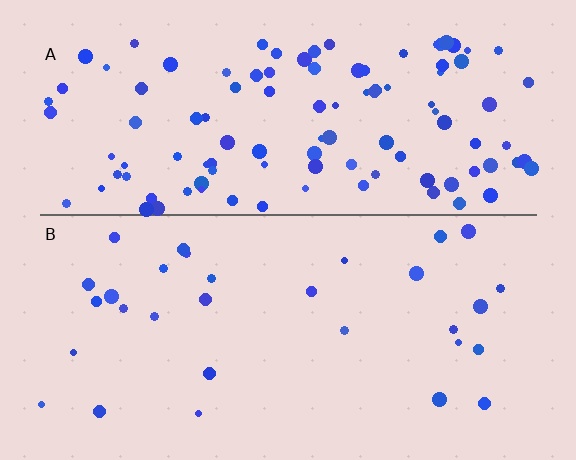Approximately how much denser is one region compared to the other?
Approximately 3.6× — region A over region B.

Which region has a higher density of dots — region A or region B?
A (the top).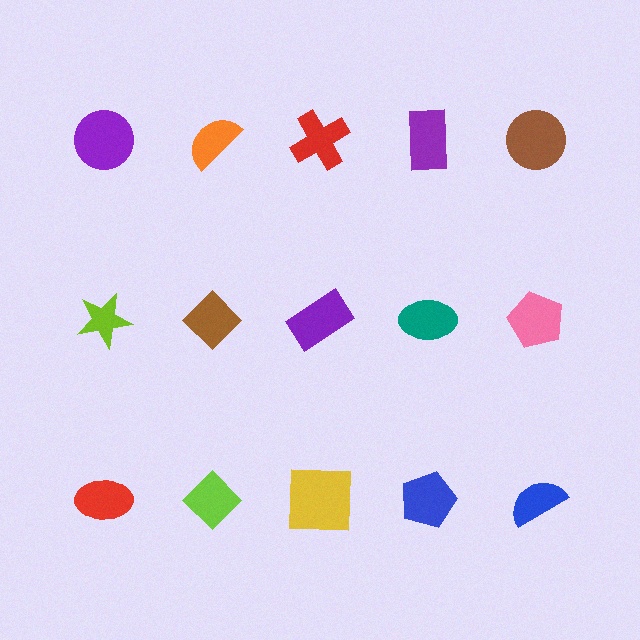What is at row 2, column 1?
A lime star.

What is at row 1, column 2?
An orange semicircle.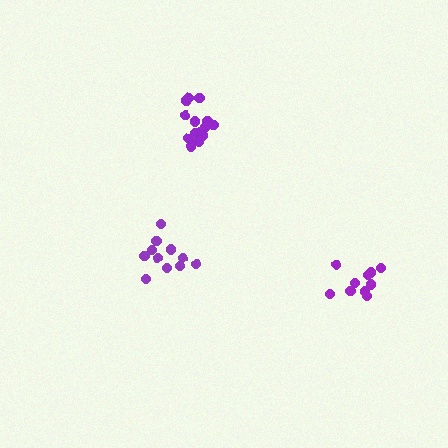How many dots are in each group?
Group 1: 11 dots, Group 2: 15 dots, Group 3: 10 dots (36 total).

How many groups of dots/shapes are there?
There are 3 groups.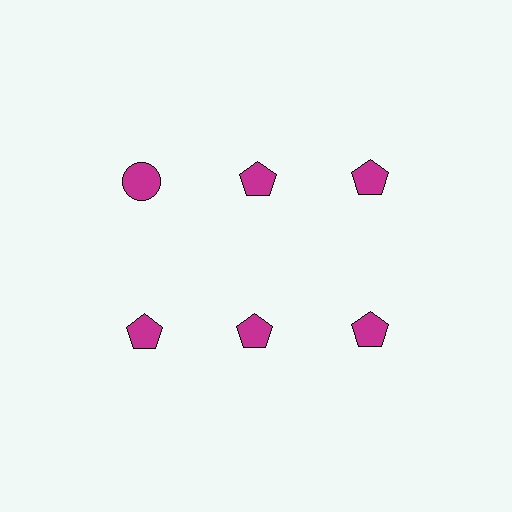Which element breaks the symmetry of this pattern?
The magenta circle in the top row, leftmost column breaks the symmetry. All other shapes are magenta pentagons.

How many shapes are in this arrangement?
There are 6 shapes arranged in a grid pattern.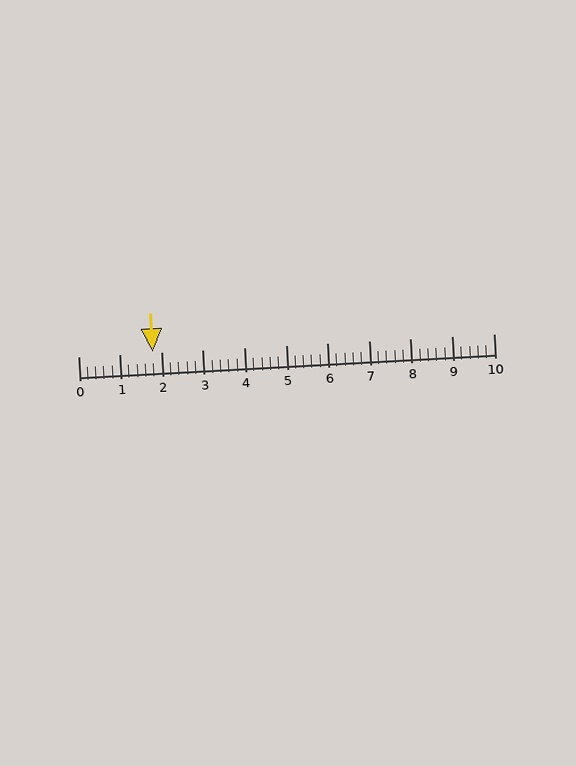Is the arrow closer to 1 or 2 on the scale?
The arrow is closer to 2.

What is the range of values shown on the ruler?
The ruler shows values from 0 to 10.